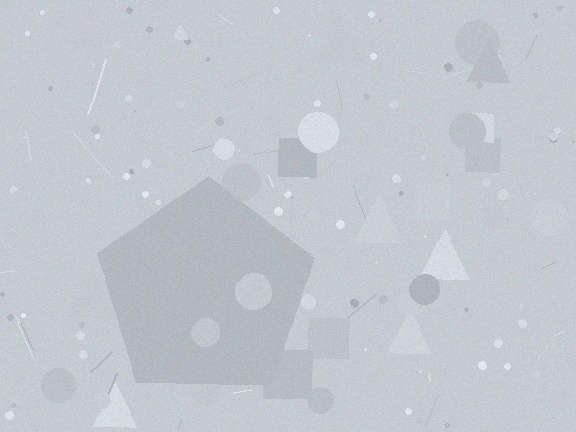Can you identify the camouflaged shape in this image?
The camouflaged shape is a pentagon.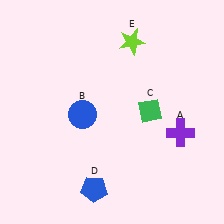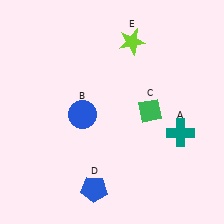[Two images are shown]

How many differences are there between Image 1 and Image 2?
There is 1 difference between the two images.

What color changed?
The cross (A) changed from purple in Image 1 to teal in Image 2.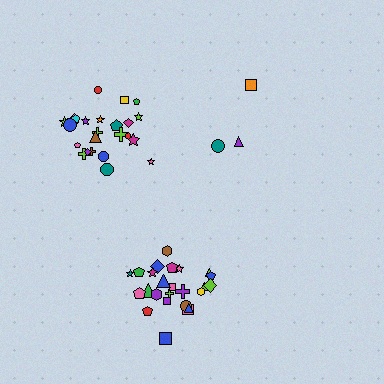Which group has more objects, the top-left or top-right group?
The top-left group.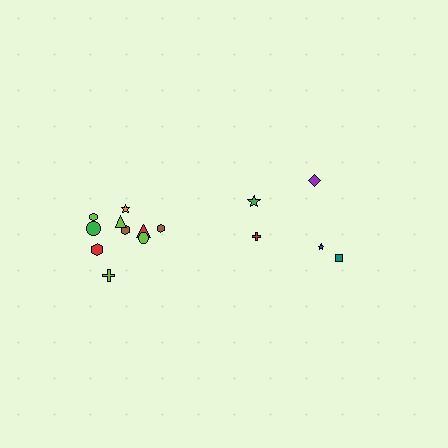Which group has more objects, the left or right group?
The left group.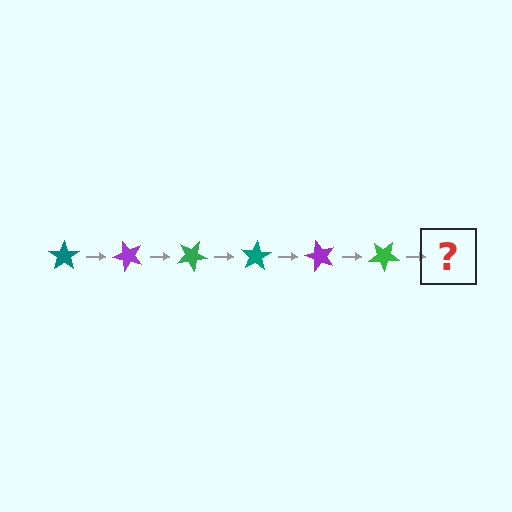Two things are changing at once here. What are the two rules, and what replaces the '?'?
The two rules are that it rotates 50 degrees each step and the color cycles through teal, purple, and green. The '?' should be a teal star, rotated 300 degrees from the start.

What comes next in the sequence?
The next element should be a teal star, rotated 300 degrees from the start.